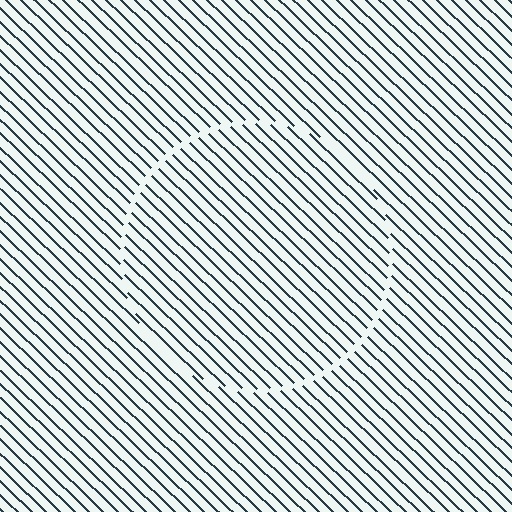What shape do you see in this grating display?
An illusory circle. The interior of the shape contains the same grating, shifted by half a period — the contour is defined by the phase discontinuity where line-ends from the inner and outer gratings abut.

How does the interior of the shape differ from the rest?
The interior of the shape contains the same grating, shifted by half a period — the contour is defined by the phase discontinuity where line-ends from the inner and outer gratings abut.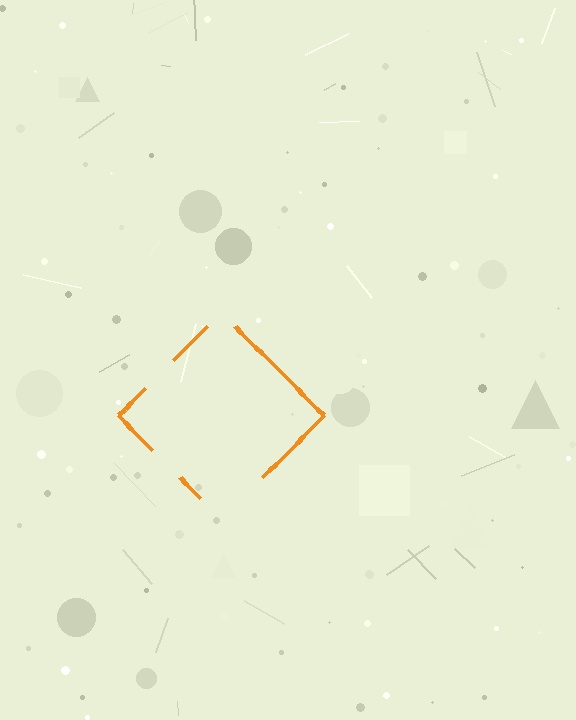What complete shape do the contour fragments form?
The contour fragments form a diamond.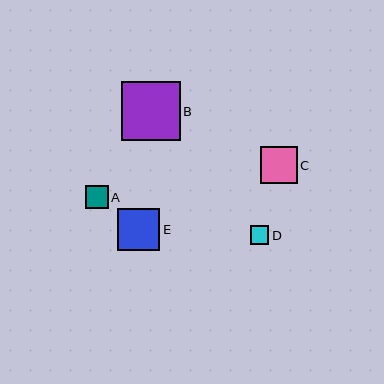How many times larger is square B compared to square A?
Square B is approximately 2.6 times the size of square A.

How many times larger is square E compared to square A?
Square E is approximately 1.8 times the size of square A.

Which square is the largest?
Square B is the largest with a size of approximately 59 pixels.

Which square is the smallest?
Square D is the smallest with a size of approximately 18 pixels.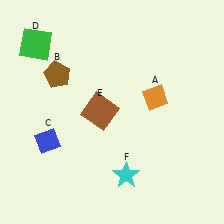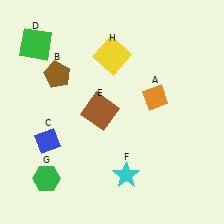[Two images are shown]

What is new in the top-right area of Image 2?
A yellow square (H) was added in the top-right area of Image 2.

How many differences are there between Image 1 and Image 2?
There are 2 differences between the two images.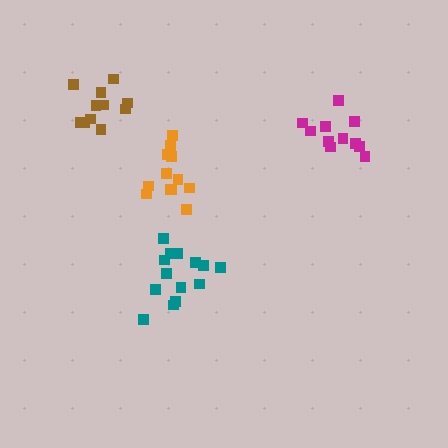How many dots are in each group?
Group 1: 12 dots, Group 2: 14 dots, Group 3: 11 dots, Group 4: 11 dots (48 total).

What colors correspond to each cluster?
The clusters are colored: orange, teal, magenta, brown.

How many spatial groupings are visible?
There are 4 spatial groupings.